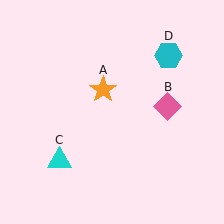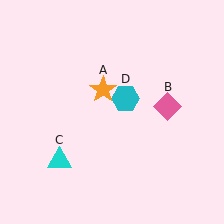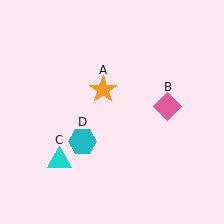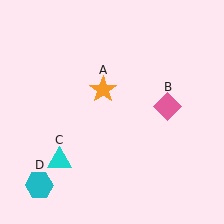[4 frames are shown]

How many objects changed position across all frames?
1 object changed position: cyan hexagon (object D).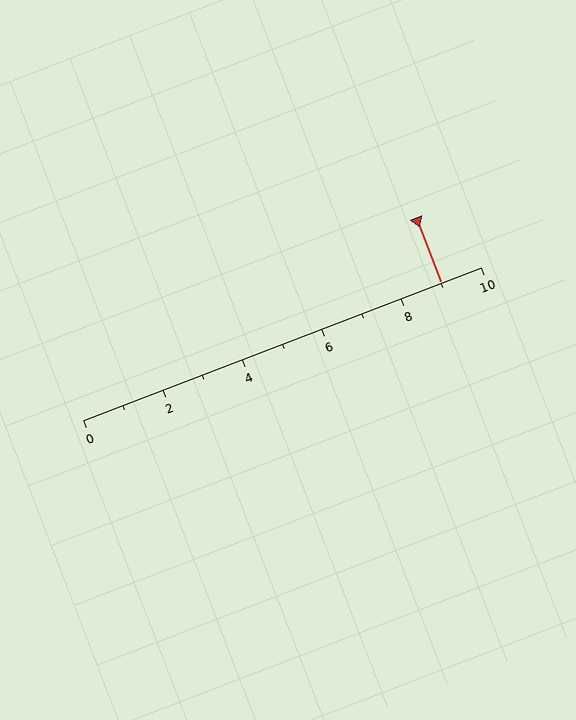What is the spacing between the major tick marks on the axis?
The major ticks are spaced 2 apart.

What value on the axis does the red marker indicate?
The marker indicates approximately 9.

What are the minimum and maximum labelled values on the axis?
The axis runs from 0 to 10.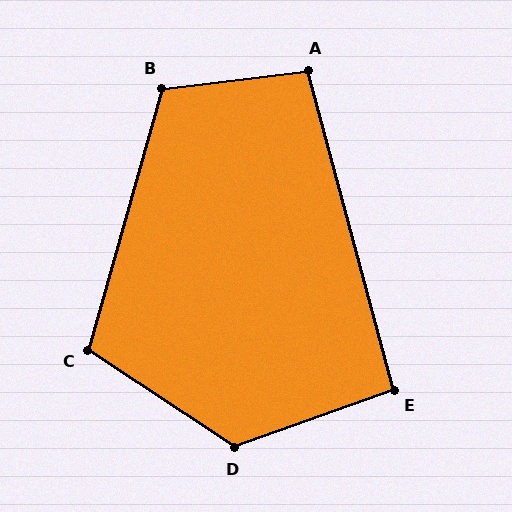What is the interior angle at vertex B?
Approximately 112 degrees (obtuse).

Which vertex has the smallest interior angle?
E, at approximately 95 degrees.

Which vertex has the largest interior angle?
D, at approximately 127 degrees.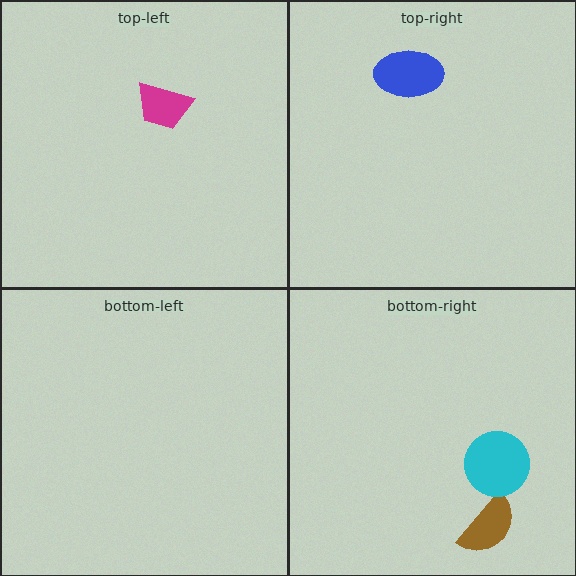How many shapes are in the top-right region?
1.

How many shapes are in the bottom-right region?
2.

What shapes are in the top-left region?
The magenta trapezoid.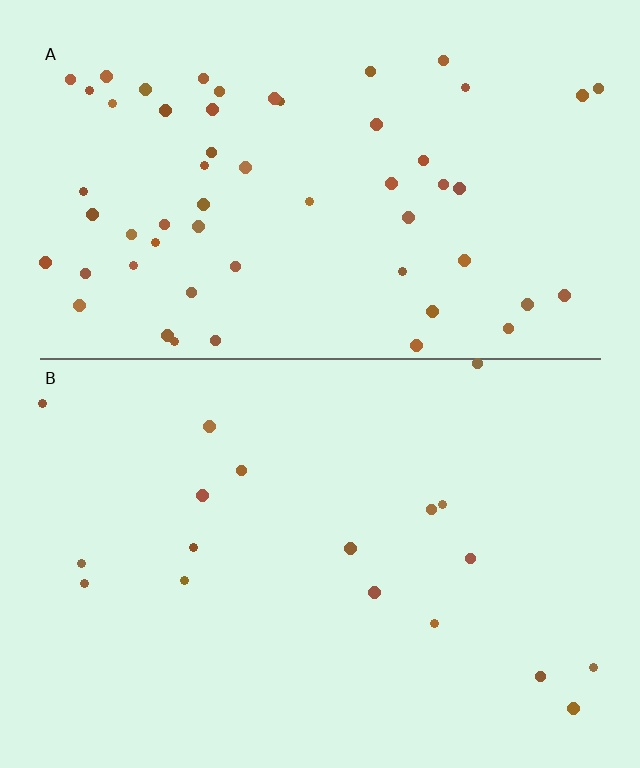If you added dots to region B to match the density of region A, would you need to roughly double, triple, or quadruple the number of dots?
Approximately triple.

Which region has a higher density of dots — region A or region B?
A (the top).